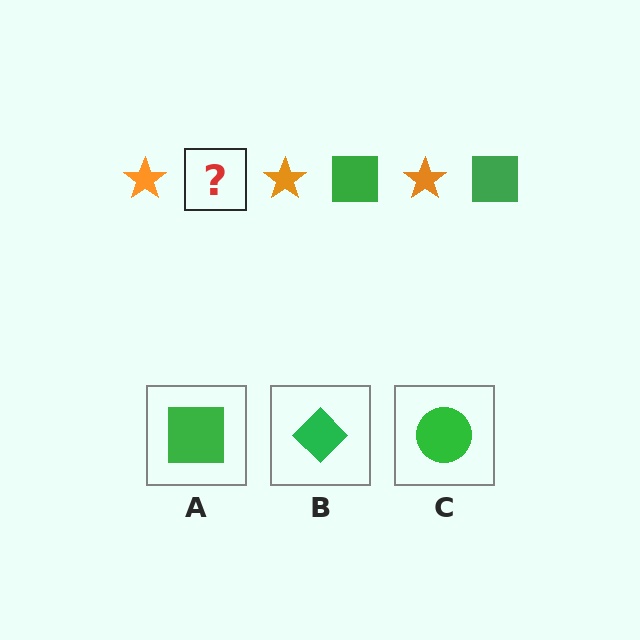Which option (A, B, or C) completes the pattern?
A.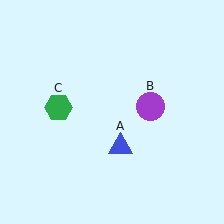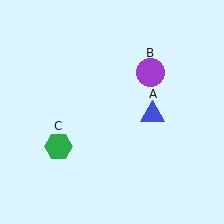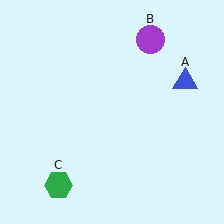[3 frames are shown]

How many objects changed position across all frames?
3 objects changed position: blue triangle (object A), purple circle (object B), green hexagon (object C).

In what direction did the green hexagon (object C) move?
The green hexagon (object C) moved down.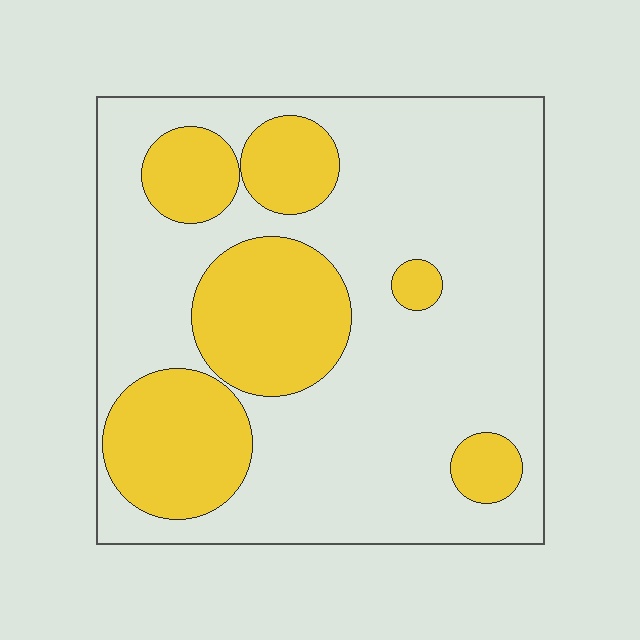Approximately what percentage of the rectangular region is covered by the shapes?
Approximately 30%.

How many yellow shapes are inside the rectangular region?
6.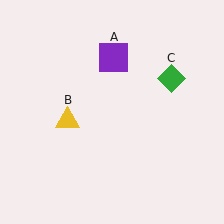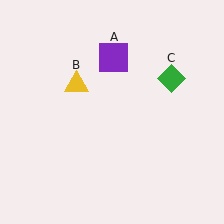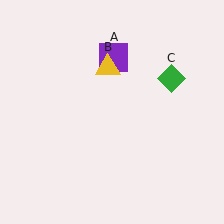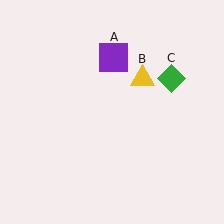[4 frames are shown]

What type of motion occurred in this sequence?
The yellow triangle (object B) rotated clockwise around the center of the scene.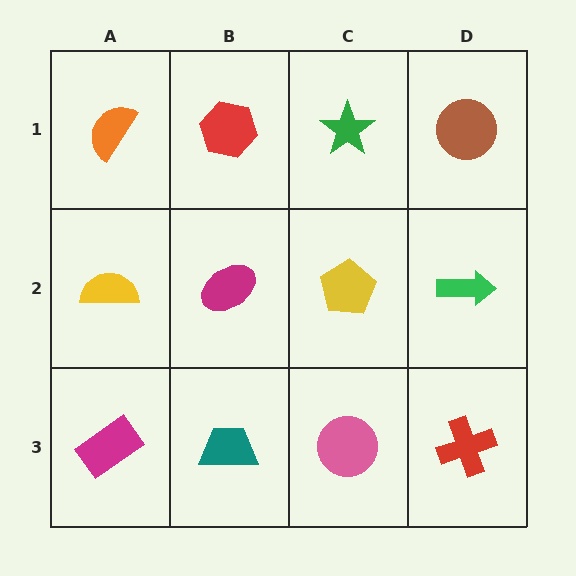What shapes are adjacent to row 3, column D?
A green arrow (row 2, column D), a pink circle (row 3, column C).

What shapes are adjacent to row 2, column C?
A green star (row 1, column C), a pink circle (row 3, column C), a magenta ellipse (row 2, column B), a green arrow (row 2, column D).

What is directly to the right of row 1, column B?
A green star.